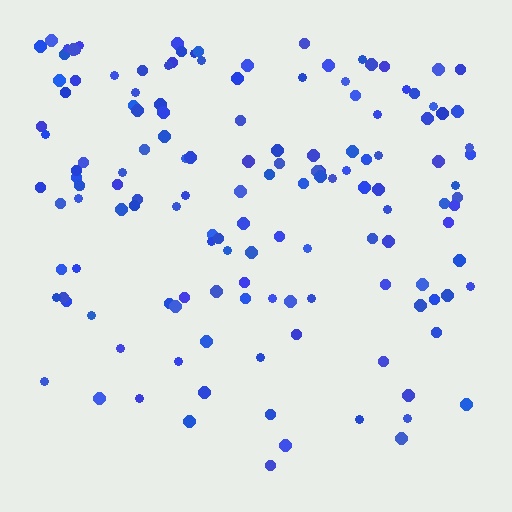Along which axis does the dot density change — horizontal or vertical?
Vertical.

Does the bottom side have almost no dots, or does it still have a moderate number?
Still a moderate number, just noticeably fewer than the top.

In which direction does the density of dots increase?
From bottom to top, with the top side densest.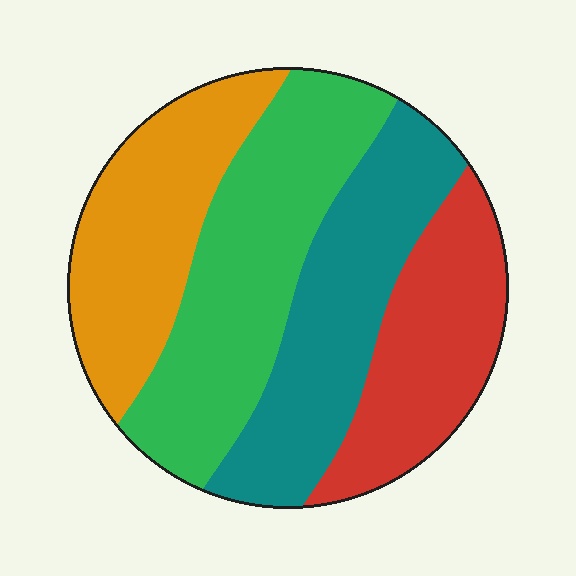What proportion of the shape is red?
Red covers 21% of the shape.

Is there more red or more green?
Green.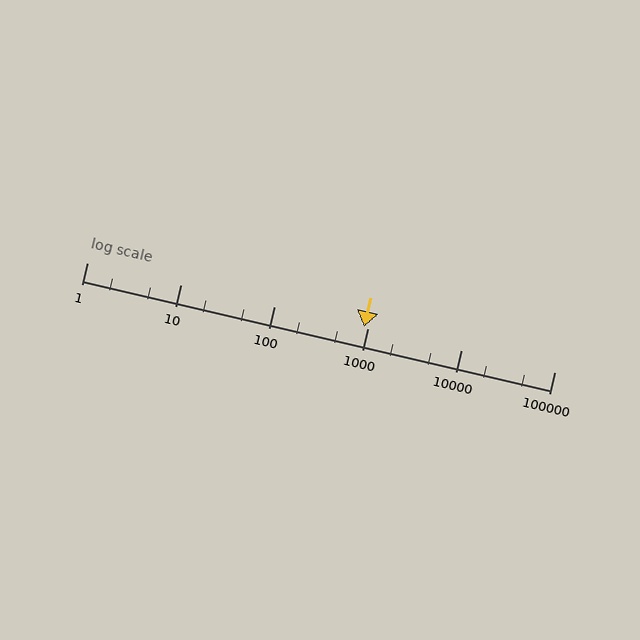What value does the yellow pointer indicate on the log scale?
The pointer indicates approximately 930.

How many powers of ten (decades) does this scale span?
The scale spans 5 decades, from 1 to 100000.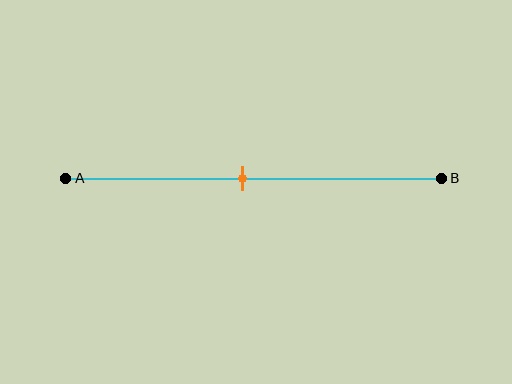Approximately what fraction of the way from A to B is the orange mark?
The orange mark is approximately 45% of the way from A to B.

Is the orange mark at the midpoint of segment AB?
Yes, the mark is approximately at the midpoint.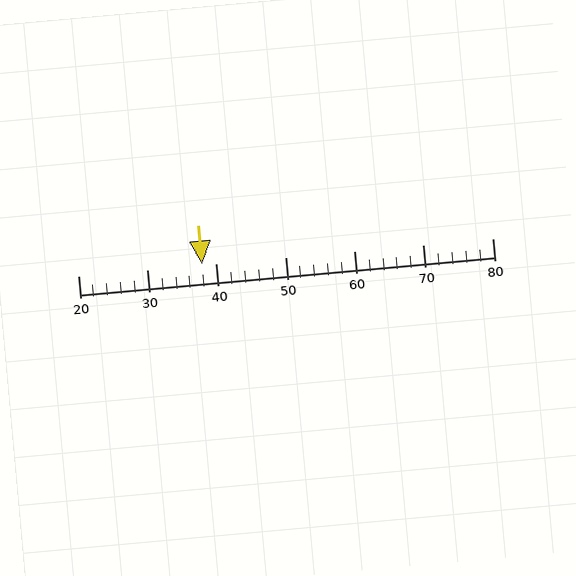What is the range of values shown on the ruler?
The ruler shows values from 20 to 80.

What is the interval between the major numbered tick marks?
The major tick marks are spaced 10 units apart.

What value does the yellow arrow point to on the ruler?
The yellow arrow points to approximately 38.